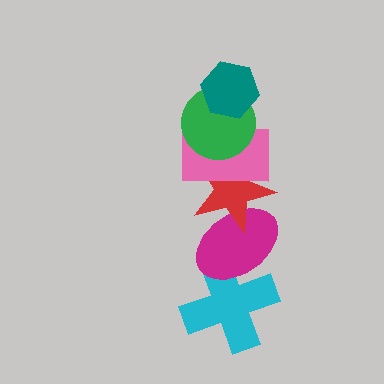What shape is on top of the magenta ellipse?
The red star is on top of the magenta ellipse.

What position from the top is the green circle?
The green circle is 2nd from the top.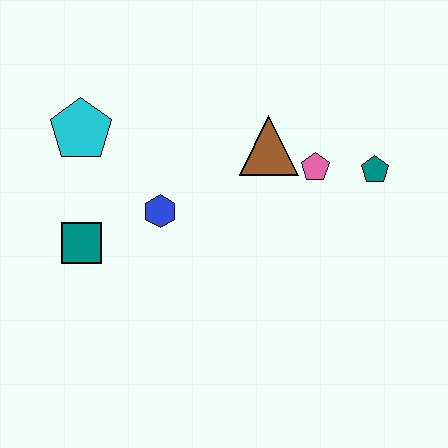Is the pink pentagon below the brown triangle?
Yes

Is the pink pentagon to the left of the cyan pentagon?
No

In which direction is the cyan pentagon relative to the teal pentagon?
The cyan pentagon is to the left of the teal pentagon.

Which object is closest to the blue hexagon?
The teal square is closest to the blue hexagon.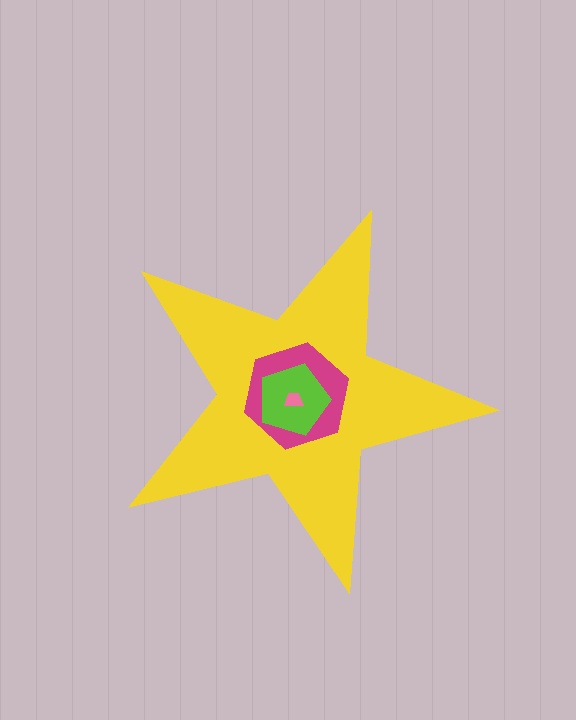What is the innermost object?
The pink trapezoid.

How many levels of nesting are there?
4.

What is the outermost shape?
The yellow star.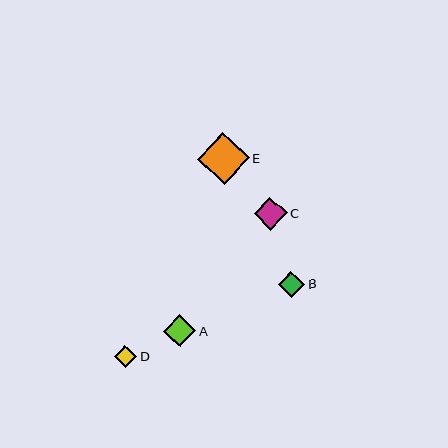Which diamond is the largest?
Diamond E is the largest with a size of approximately 52 pixels.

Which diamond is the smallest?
Diamond D is the smallest with a size of approximately 23 pixels.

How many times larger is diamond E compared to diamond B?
Diamond E is approximately 2.0 times the size of diamond B.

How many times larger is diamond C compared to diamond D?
Diamond C is approximately 1.5 times the size of diamond D.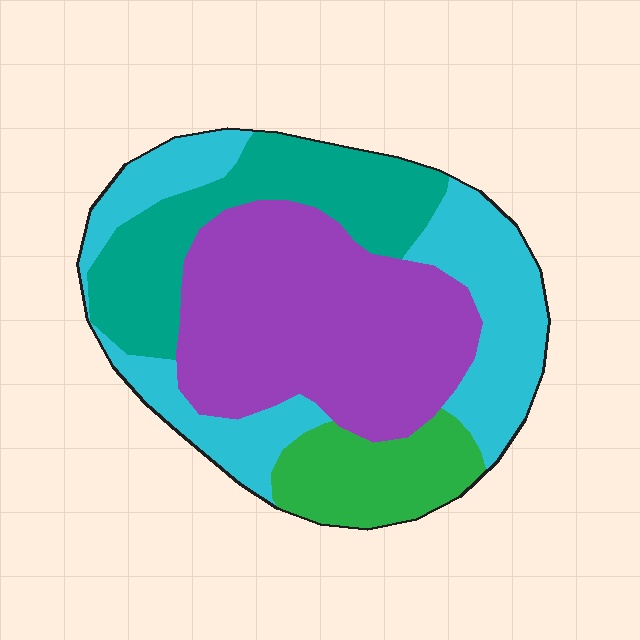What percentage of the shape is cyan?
Cyan covers around 30% of the shape.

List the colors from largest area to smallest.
From largest to smallest: purple, cyan, teal, green.